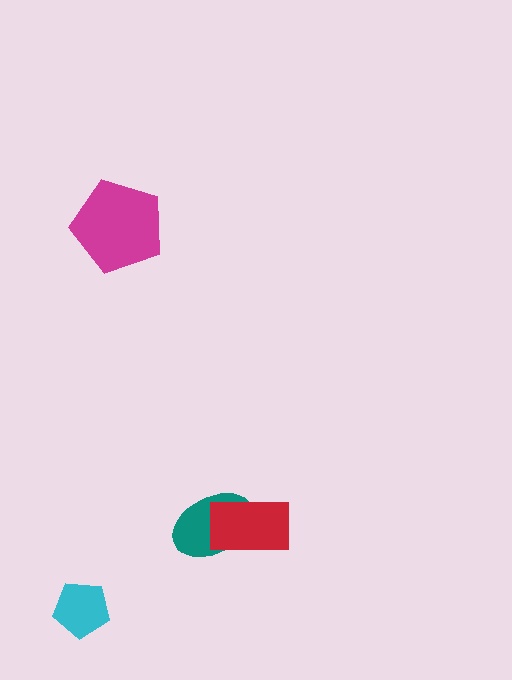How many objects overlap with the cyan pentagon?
0 objects overlap with the cyan pentagon.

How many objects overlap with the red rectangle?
1 object overlaps with the red rectangle.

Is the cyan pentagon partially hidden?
No, no other shape covers it.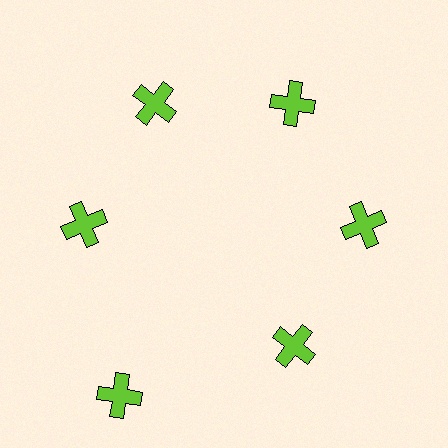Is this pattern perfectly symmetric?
No. The 6 lime crosses are arranged in a ring, but one element near the 7 o'clock position is pushed outward from the center, breaking the 6-fold rotational symmetry.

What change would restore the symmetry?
The symmetry would be restored by moving it inward, back onto the ring so that all 6 crosses sit at equal angles and equal distance from the center.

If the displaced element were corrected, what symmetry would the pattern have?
It would have 6-fold rotational symmetry — the pattern would map onto itself every 60 degrees.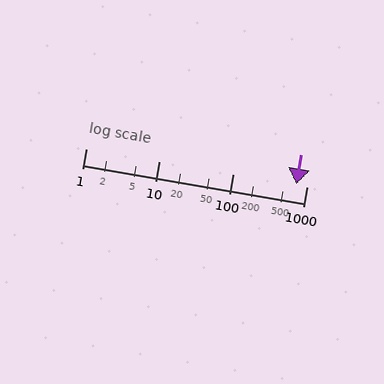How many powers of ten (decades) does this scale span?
The scale spans 3 decades, from 1 to 1000.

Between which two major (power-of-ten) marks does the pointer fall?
The pointer is between 100 and 1000.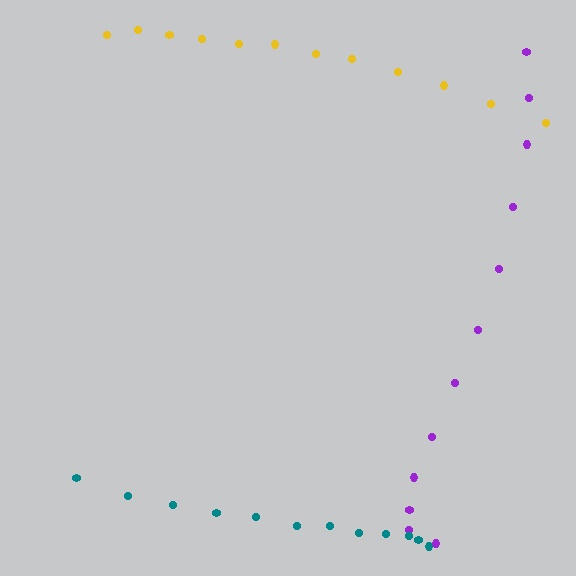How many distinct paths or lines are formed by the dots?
There are 3 distinct paths.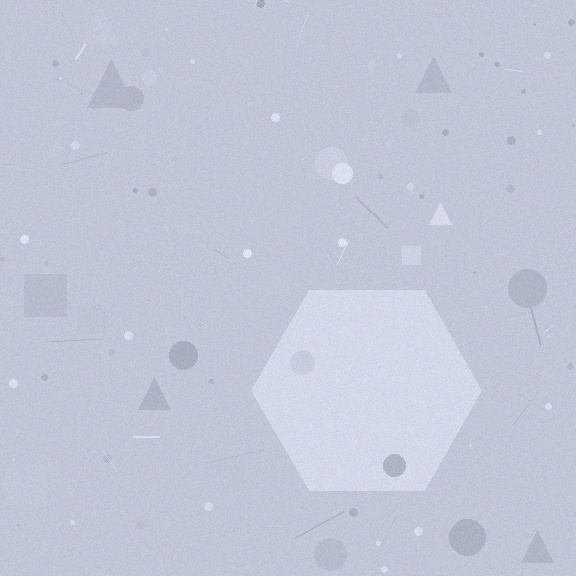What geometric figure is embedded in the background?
A hexagon is embedded in the background.